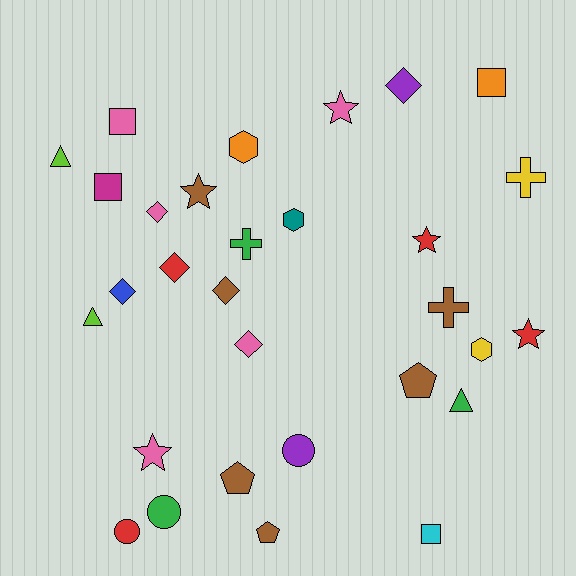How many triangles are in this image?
There are 3 triangles.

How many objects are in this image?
There are 30 objects.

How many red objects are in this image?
There are 4 red objects.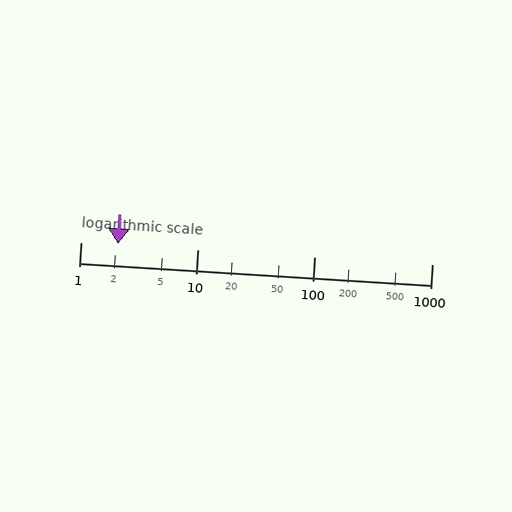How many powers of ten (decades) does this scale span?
The scale spans 3 decades, from 1 to 1000.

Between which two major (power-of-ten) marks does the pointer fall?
The pointer is between 1 and 10.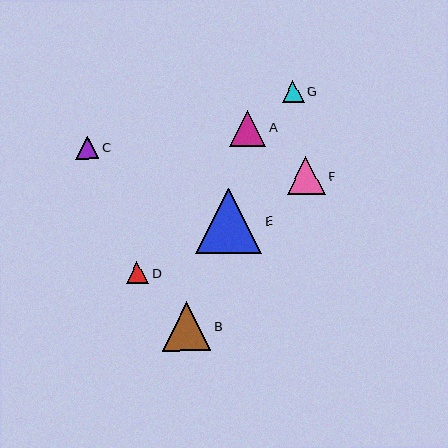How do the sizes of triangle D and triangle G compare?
Triangle D and triangle G are approximately the same size.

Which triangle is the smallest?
Triangle G is the smallest with a size of approximately 22 pixels.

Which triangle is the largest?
Triangle E is the largest with a size of approximately 66 pixels.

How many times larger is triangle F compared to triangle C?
Triangle F is approximately 1.6 times the size of triangle C.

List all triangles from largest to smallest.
From largest to smallest: E, B, F, A, C, D, G.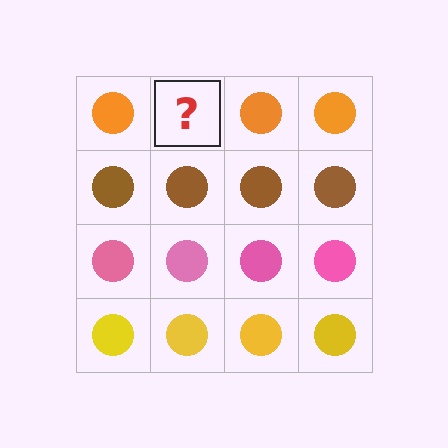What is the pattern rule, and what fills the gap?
The rule is that each row has a consistent color. The gap should be filled with an orange circle.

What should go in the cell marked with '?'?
The missing cell should contain an orange circle.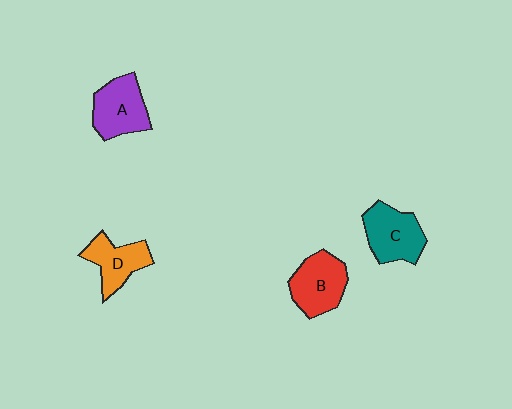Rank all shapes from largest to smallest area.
From largest to smallest: C (teal), B (red), A (purple), D (orange).